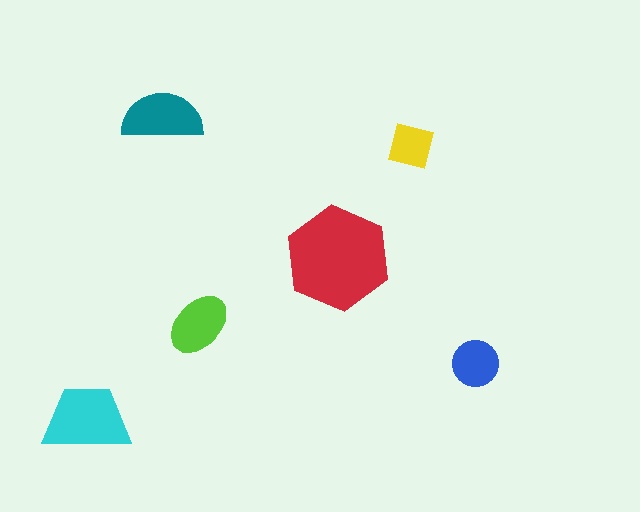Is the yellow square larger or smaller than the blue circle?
Smaller.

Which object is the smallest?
The yellow square.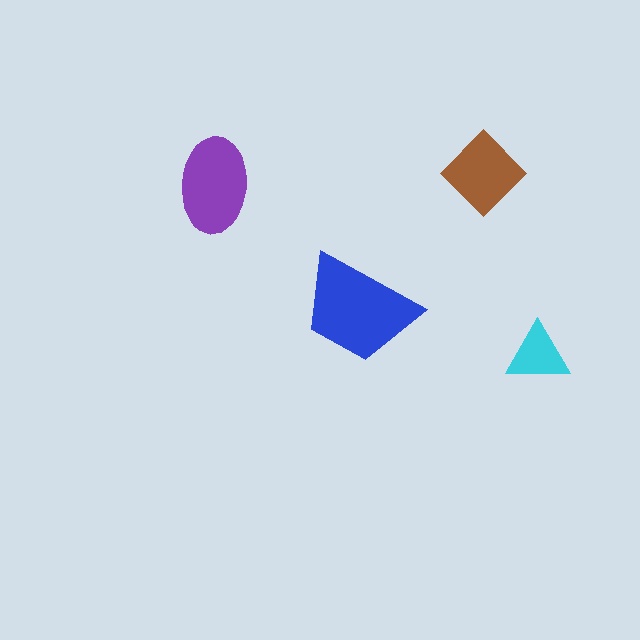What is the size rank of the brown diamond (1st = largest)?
3rd.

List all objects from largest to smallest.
The blue trapezoid, the purple ellipse, the brown diamond, the cyan triangle.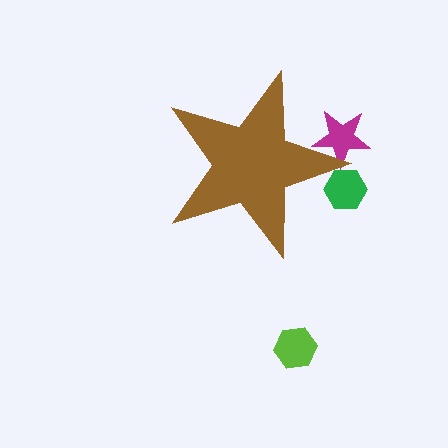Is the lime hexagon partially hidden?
No, the lime hexagon is fully visible.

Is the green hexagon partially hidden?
Yes, the green hexagon is partially hidden behind the brown star.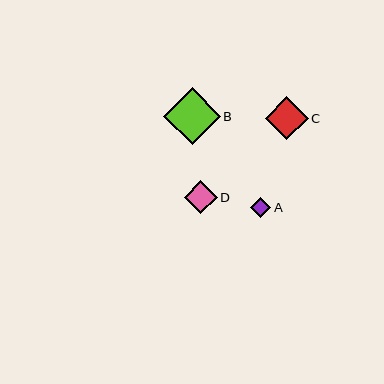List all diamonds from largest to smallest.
From largest to smallest: B, C, D, A.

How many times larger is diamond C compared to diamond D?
Diamond C is approximately 1.3 times the size of diamond D.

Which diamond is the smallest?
Diamond A is the smallest with a size of approximately 20 pixels.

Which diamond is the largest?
Diamond B is the largest with a size of approximately 56 pixels.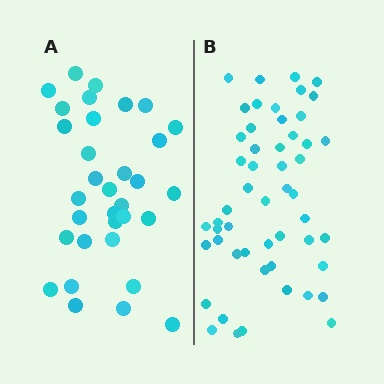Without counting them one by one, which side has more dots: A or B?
Region B (the right region) has more dots.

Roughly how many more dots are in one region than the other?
Region B has approximately 20 more dots than region A.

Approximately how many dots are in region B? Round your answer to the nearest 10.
About 50 dots. (The exact count is 52, which rounds to 50.)